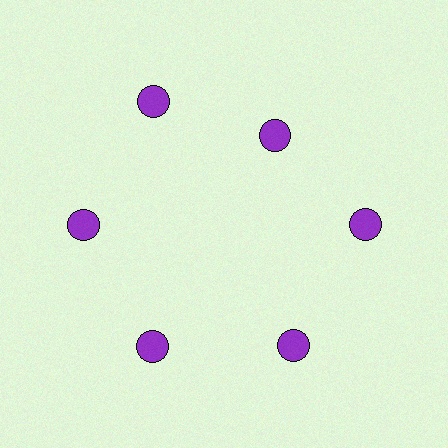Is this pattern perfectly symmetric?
No. The 6 purple circles are arranged in a ring, but one element near the 1 o'clock position is pulled inward toward the center, breaking the 6-fold rotational symmetry.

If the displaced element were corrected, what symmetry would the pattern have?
It would have 6-fold rotational symmetry — the pattern would map onto itself every 60 degrees.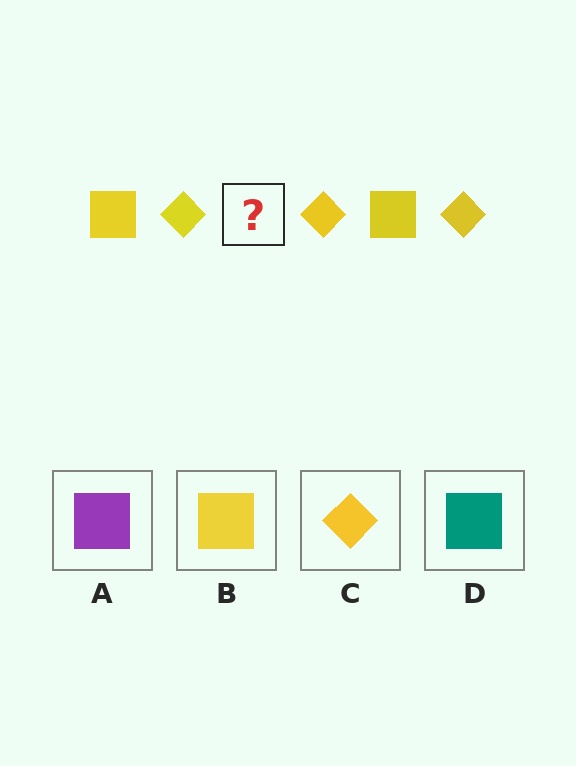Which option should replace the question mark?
Option B.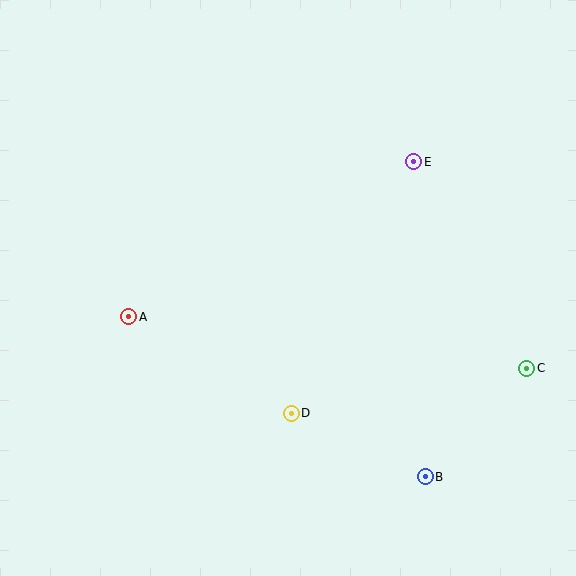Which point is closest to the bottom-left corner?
Point A is closest to the bottom-left corner.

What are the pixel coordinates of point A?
Point A is at (129, 317).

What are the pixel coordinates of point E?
Point E is at (414, 162).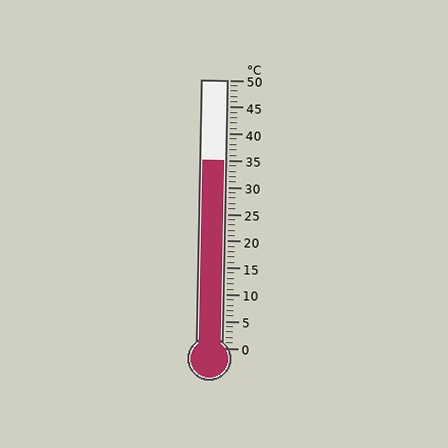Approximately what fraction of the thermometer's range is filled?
The thermometer is filled to approximately 70% of its range.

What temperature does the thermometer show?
The thermometer shows approximately 35°C.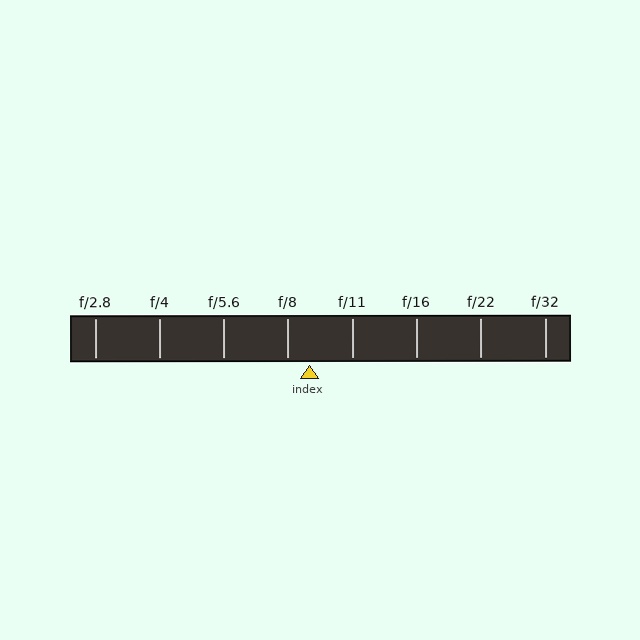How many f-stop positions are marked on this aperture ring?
There are 8 f-stop positions marked.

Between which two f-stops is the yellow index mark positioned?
The index mark is between f/8 and f/11.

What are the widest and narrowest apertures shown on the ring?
The widest aperture shown is f/2.8 and the narrowest is f/32.